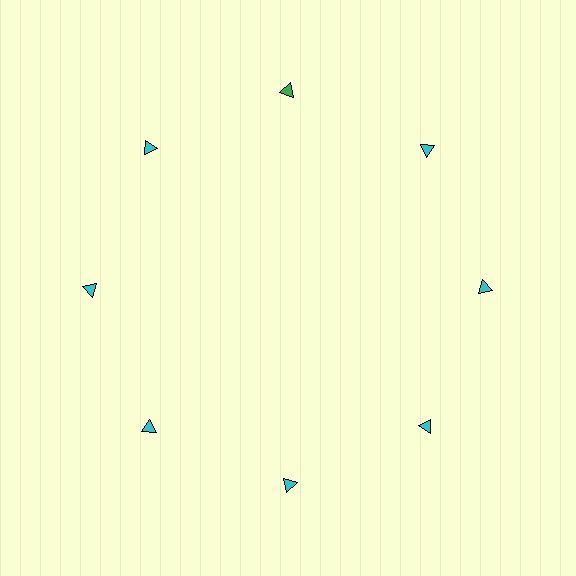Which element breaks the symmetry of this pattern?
The green triangle at roughly the 12 o'clock position breaks the symmetry. All other shapes are cyan triangles.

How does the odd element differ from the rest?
It has a different color: green instead of cyan.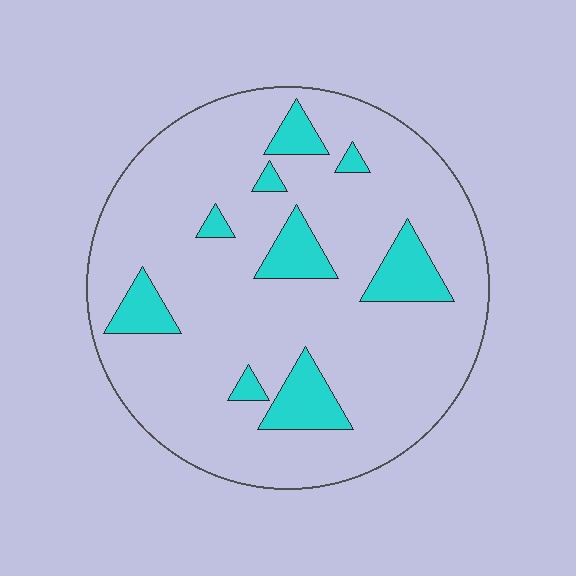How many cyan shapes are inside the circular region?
9.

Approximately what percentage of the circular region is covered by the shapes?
Approximately 15%.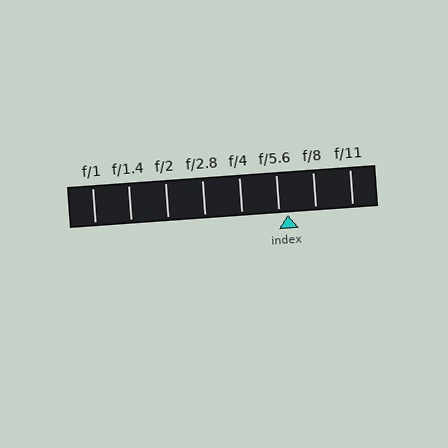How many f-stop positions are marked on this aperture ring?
There are 8 f-stop positions marked.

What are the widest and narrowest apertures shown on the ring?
The widest aperture shown is f/1 and the narrowest is f/11.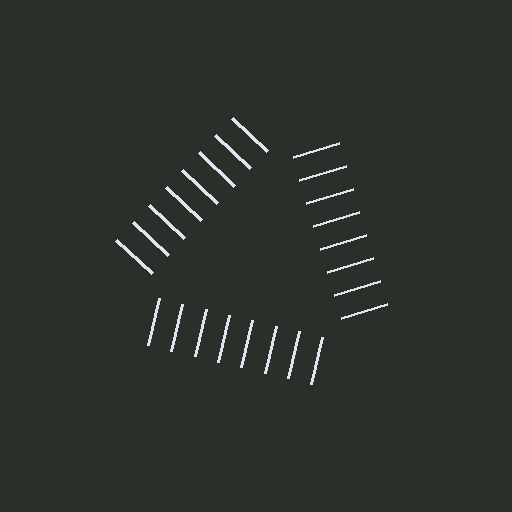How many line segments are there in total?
24 — 8 along each of the 3 edges.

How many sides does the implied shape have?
3 sides — the line-ends trace a triangle.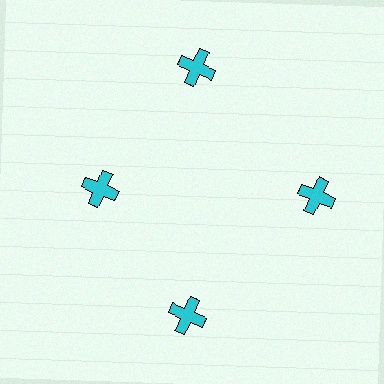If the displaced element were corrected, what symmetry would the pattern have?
It would have 4-fold rotational symmetry — the pattern would map onto itself every 90 degrees.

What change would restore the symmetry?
The symmetry would be restored by moving it outward, back onto the ring so that all 4 crosses sit at equal angles and equal distance from the center.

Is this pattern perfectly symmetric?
No. The 4 cyan crosses are arranged in a ring, but one element near the 9 o'clock position is pulled inward toward the center, breaking the 4-fold rotational symmetry.